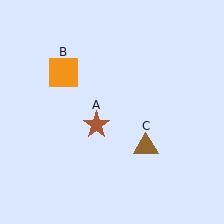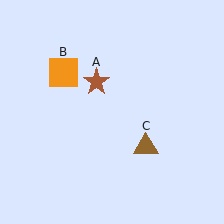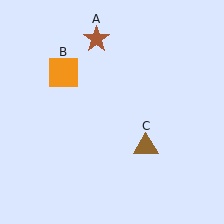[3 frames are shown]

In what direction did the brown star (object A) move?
The brown star (object A) moved up.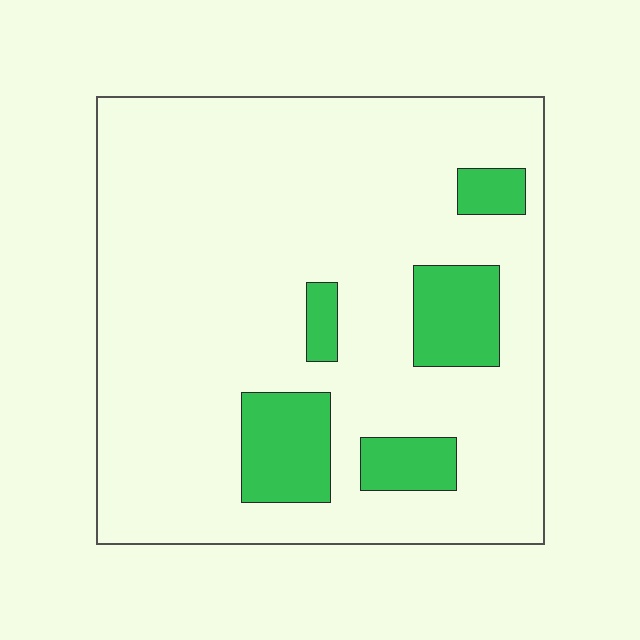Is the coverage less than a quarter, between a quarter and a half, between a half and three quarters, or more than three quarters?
Less than a quarter.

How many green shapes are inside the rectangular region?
5.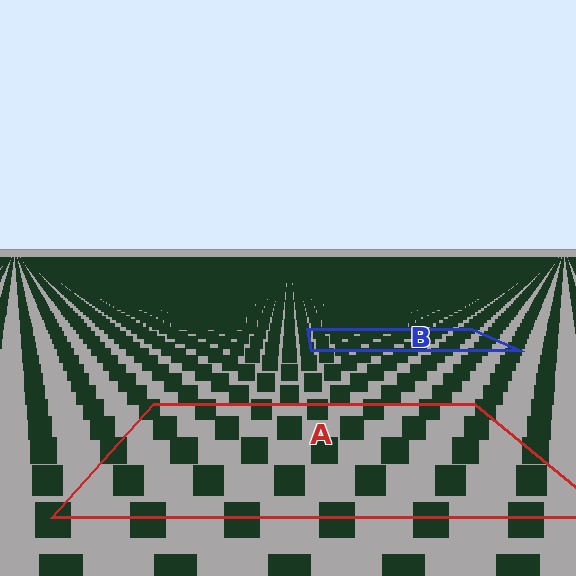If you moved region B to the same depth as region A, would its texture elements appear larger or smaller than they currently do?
They would appear larger. At a closer depth, the same texture elements are projected at a bigger on-screen size.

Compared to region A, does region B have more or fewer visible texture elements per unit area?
Region B has more texture elements per unit area — they are packed more densely because it is farther away.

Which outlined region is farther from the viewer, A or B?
Region B is farther from the viewer — the texture elements inside it appear smaller and more densely packed.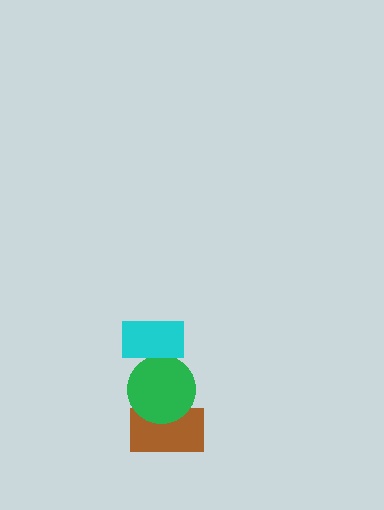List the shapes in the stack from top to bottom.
From top to bottom: the cyan rectangle, the green circle, the brown rectangle.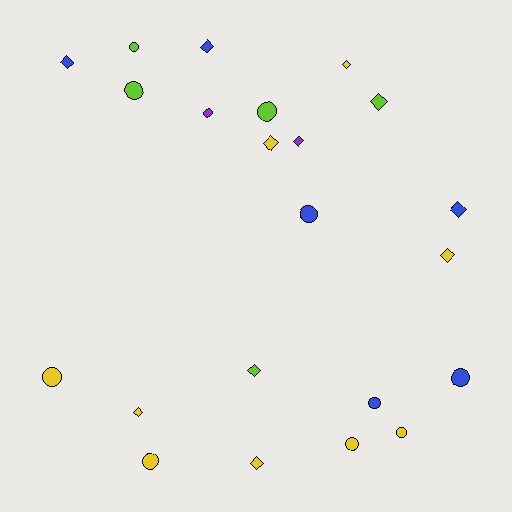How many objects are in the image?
There are 22 objects.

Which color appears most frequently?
Yellow, with 9 objects.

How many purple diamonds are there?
There is 1 purple diamond.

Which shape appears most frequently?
Circle, with 11 objects.